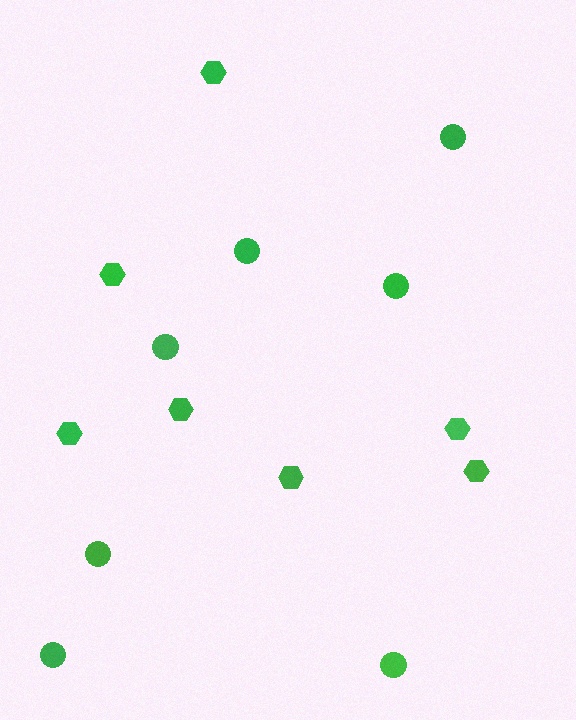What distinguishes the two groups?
There are 2 groups: one group of hexagons (7) and one group of circles (7).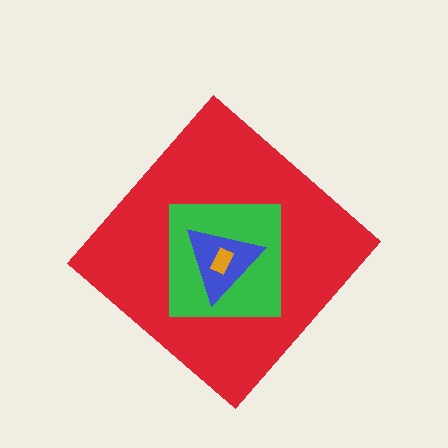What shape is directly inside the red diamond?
The green square.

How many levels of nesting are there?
4.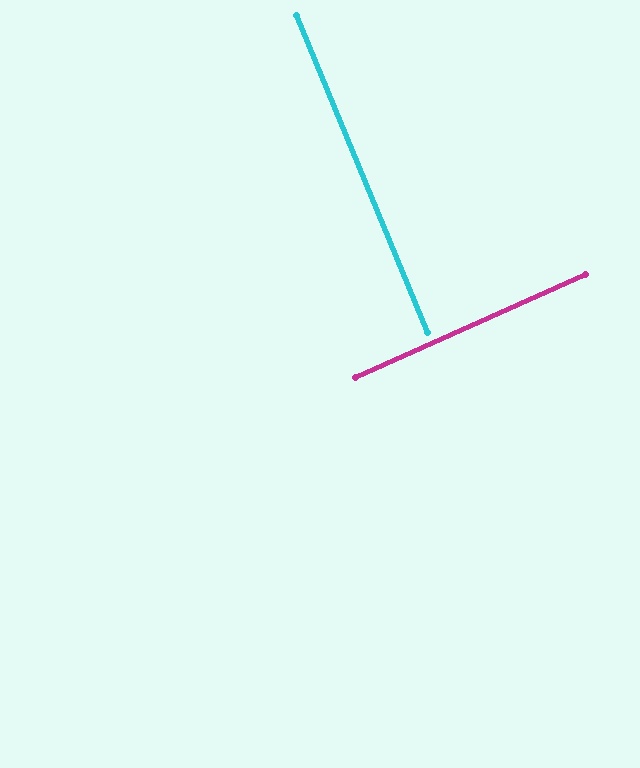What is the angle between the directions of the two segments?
Approximately 88 degrees.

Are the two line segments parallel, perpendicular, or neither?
Perpendicular — they meet at approximately 88°.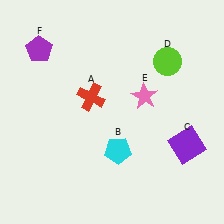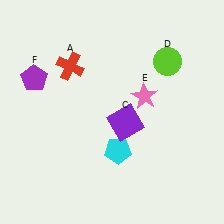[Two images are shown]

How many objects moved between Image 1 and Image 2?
3 objects moved between the two images.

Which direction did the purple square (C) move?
The purple square (C) moved left.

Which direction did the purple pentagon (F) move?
The purple pentagon (F) moved down.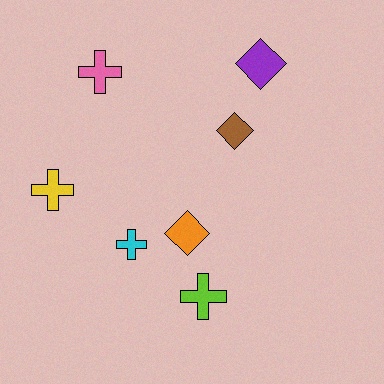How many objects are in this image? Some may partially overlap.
There are 7 objects.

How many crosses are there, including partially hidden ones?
There are 4 crosses.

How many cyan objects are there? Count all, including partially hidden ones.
There is 1 cyan object.